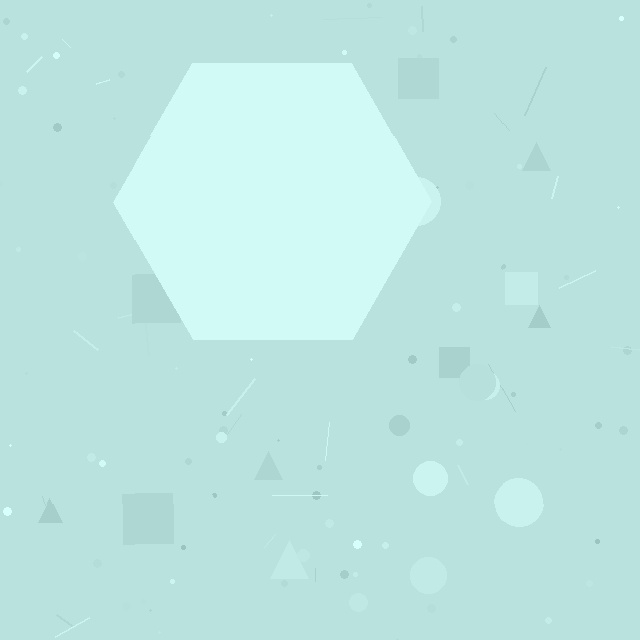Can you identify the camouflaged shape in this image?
The camouflaged shape is a hexagon.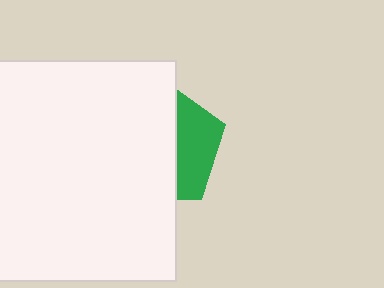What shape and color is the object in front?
The object in front is a white rectangle.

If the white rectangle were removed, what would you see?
You would see the complete green pentagon.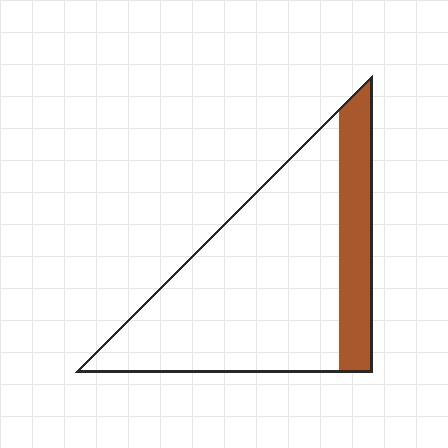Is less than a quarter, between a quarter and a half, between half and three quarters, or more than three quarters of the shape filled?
Less than a quarter.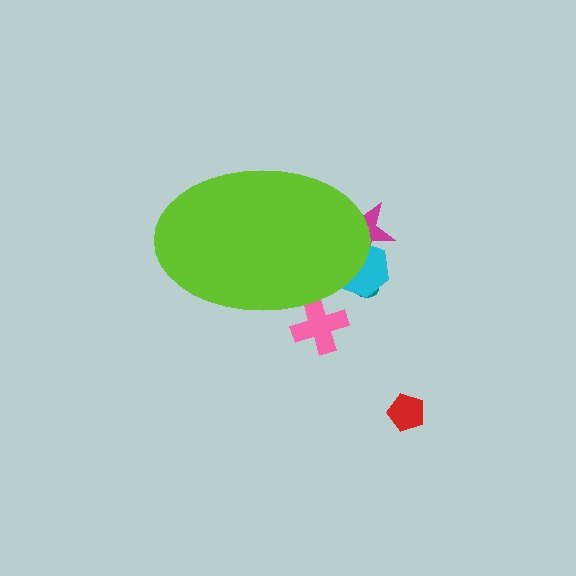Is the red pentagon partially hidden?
No, the red pentagon is fully visible.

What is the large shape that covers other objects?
A lime ellipse.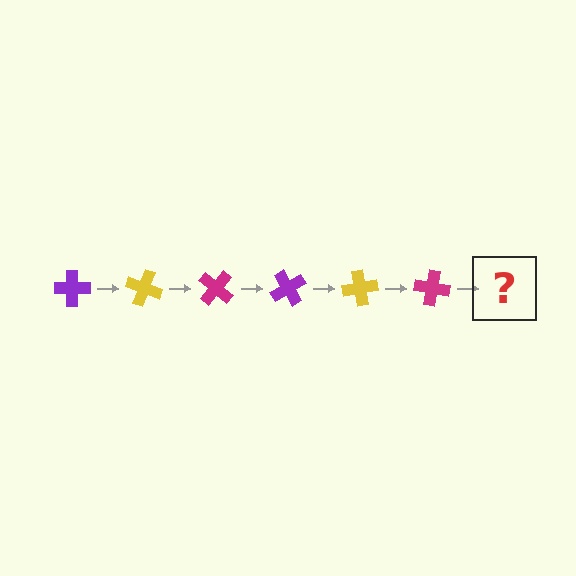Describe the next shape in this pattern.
It should be a purple cross, rotated 120 degrees from the start.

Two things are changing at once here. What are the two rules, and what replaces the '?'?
The two rules are that it rotates 20 degrees each step and the color cycles through purple, yellow, and magenta. The '?' should be a purple cross, rotated 120 degrees from the start.